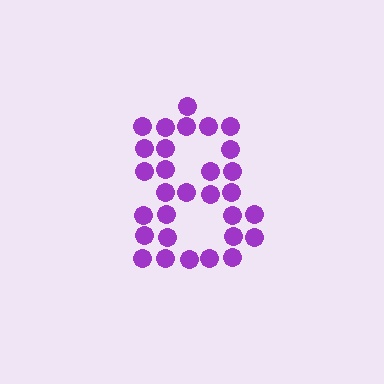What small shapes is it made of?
It is made of small circles.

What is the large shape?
The large shape is the digit 8.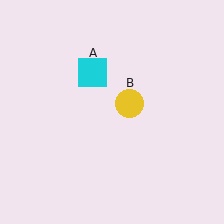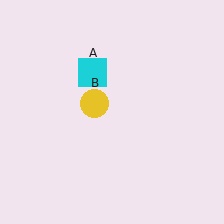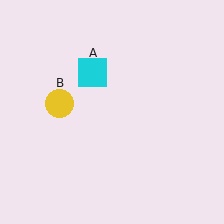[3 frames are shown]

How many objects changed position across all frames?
1 object changed position: yellow circle (object B).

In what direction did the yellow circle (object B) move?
The yellow circle (object B) moved left.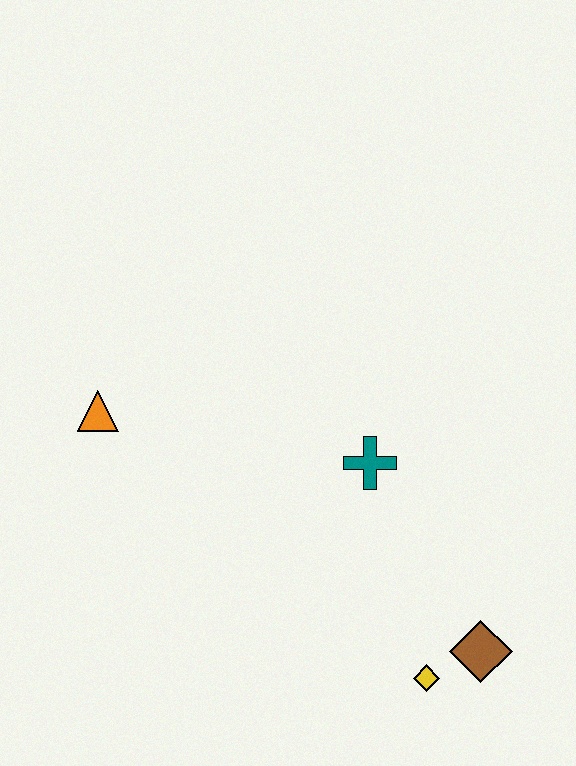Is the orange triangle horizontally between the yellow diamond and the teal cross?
No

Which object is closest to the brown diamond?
The yellow diamond is closest to the brown diamond.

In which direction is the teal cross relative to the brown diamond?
The teal cross is above the brown diamond.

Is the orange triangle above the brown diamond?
Yes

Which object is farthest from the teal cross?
The orange triangle is farthest from the teal cross.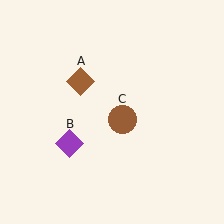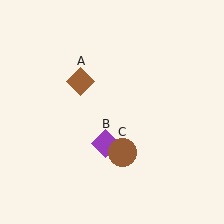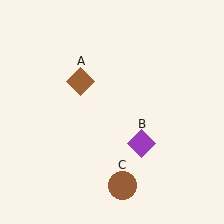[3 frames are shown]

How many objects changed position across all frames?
2 objects changed position: purple diamond (object B), brown circle (object C).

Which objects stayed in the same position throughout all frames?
Brown diamond (object A) remained stationary.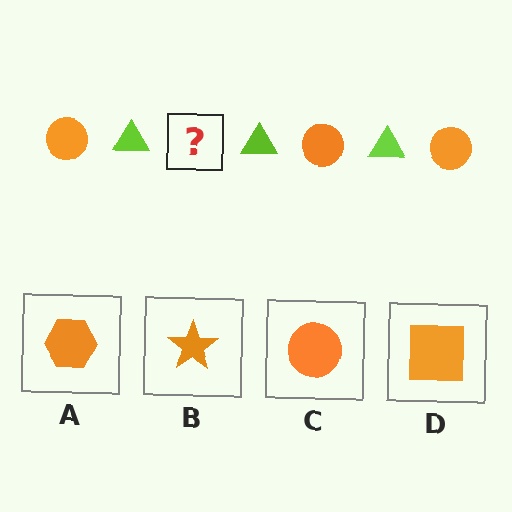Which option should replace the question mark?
Option C.